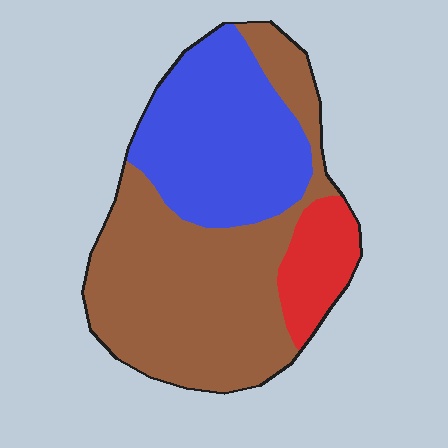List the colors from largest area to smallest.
From largest to smallest: brown, blue, red.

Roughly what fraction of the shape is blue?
Blue takes up between a quarter and a half of the shape.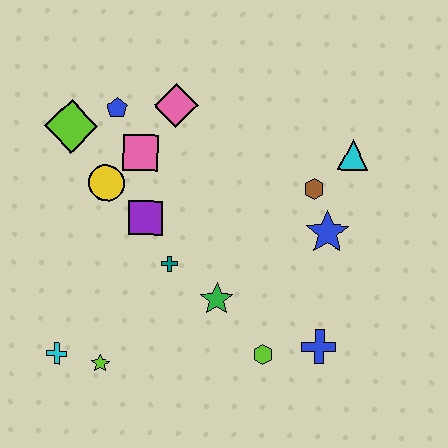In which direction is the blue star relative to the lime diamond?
The blue star is to the right of the lime diamond.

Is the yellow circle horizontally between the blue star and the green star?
No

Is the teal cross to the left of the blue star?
Yes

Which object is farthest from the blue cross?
The lime diamond is farthest from the blue cross.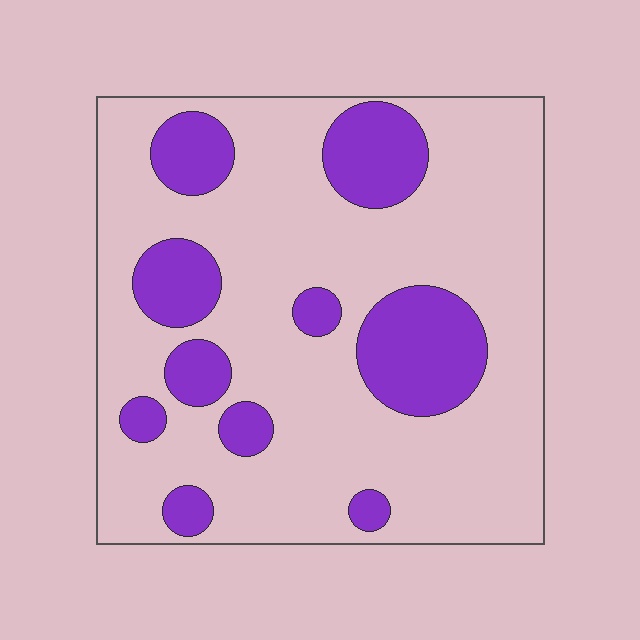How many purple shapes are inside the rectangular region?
10.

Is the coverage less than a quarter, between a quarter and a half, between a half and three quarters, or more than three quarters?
Less than a quarter.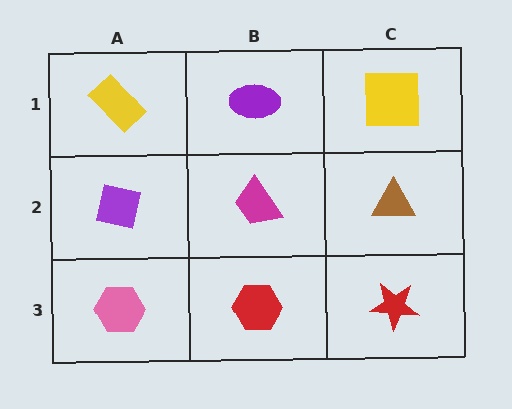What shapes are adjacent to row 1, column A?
A purple square (row 2, column A), a purple ellipse (row 1, column B).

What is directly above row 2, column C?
A yellow square.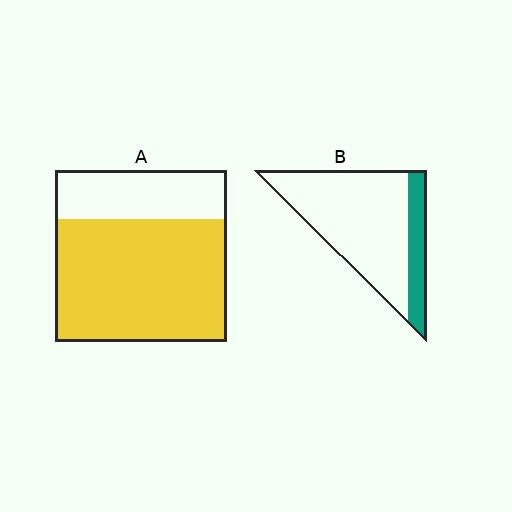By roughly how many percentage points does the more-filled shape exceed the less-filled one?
By roughly 50 percentage points (A over B).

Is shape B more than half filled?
No.